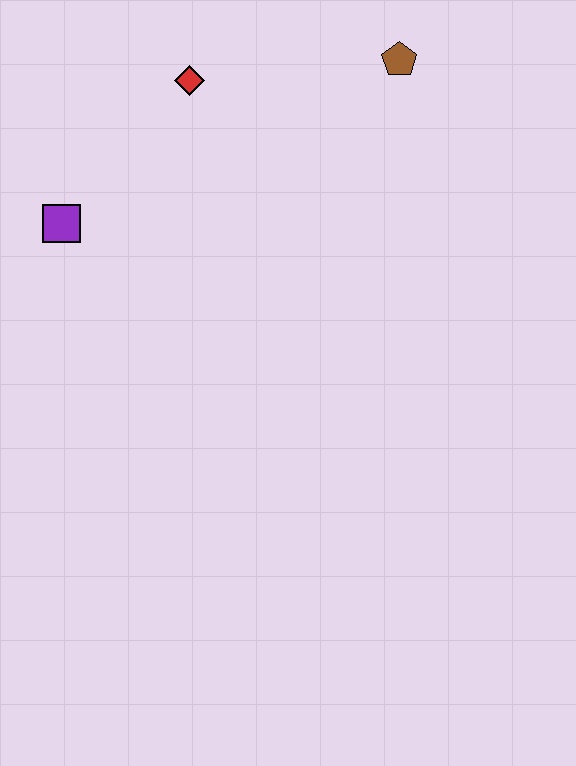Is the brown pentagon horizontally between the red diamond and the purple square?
No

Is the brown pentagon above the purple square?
Yes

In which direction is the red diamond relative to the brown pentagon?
The red diamond is to the left of the brown pentagon.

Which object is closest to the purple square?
The red diamond is closest to the purple square.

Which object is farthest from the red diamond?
The brown pentagon is farthest from the red diamond.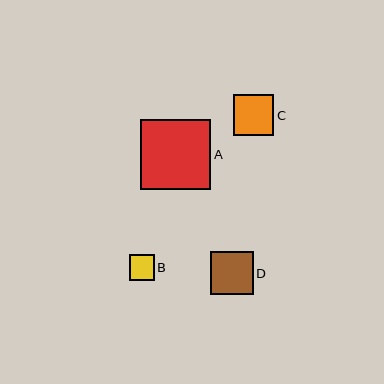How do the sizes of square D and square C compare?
Square D and square C are approximately the same size.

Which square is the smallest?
Square B is the smallest with a size of approximately 25 pixels.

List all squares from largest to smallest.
From largest to smallest: A, D, C, B.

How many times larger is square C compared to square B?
Square C is approximately 1.6 times the size of square B.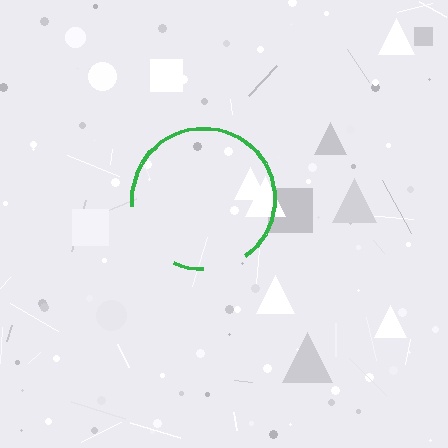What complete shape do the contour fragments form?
The contour fragments form a circle.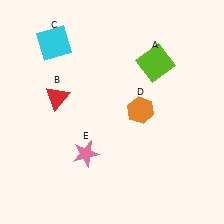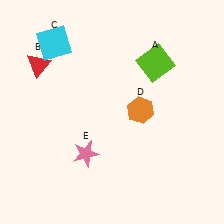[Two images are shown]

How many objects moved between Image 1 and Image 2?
1 object moved between the two images.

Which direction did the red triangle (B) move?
The red triangle (B) moved up.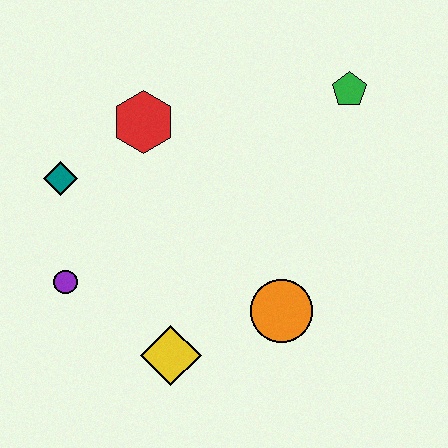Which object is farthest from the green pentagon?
The purple circle is farthest from the green pentagon.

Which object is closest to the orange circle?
The yellow diamond is closest to the orange circle.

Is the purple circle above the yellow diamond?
Yes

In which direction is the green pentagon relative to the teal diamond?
The green pentagon is to the right of the teal diamond.